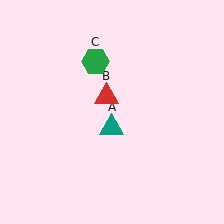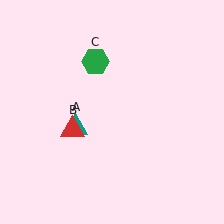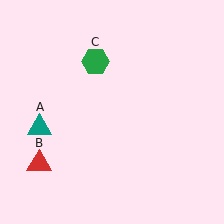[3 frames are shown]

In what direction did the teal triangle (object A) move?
The teal triangle (object A) moved left.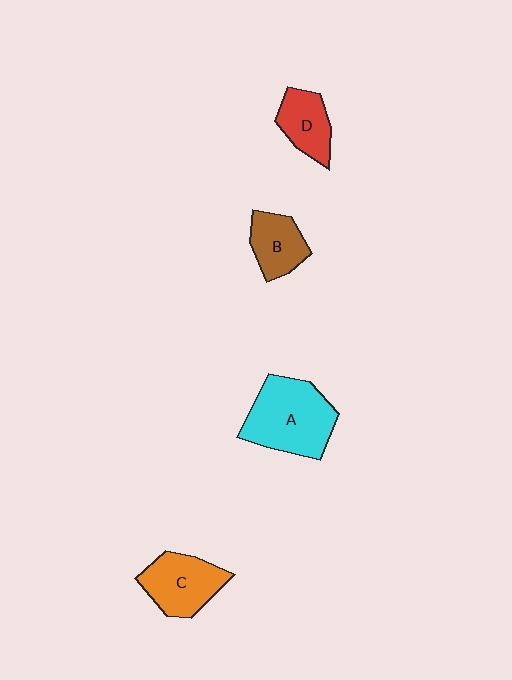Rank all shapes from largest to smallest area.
From largest to smallest: A (cyan), C (orange), B (brown), D (red).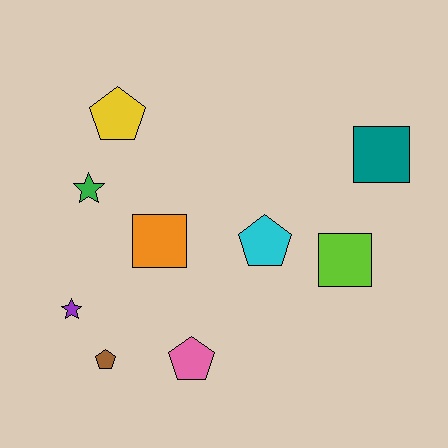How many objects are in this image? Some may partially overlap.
There are 9 objects.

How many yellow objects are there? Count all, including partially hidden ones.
There is 1 yellow object.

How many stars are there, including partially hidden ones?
There are 2 stars.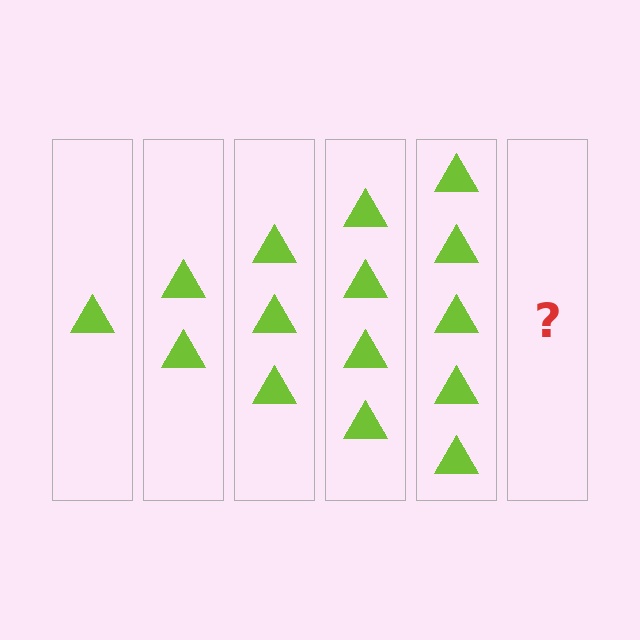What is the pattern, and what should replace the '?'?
The pattern is that each step adds one more triangle. The '?' should be 6 triangles.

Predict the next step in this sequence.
The next step is 6 triangles.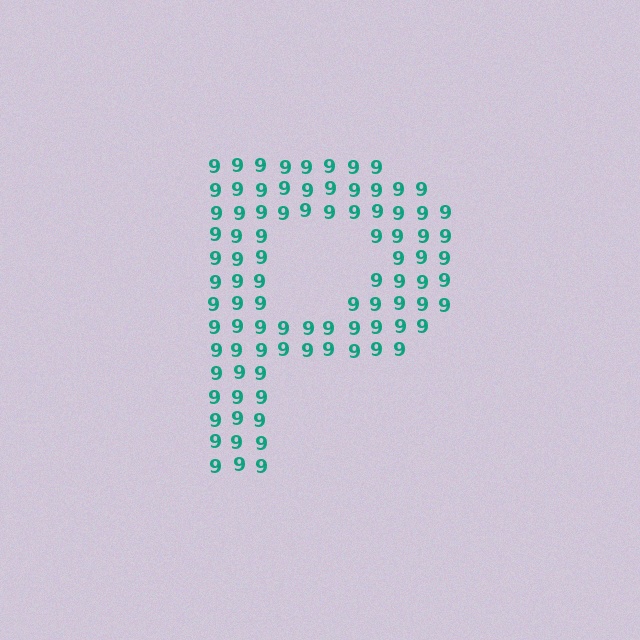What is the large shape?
The large shape is the letter P.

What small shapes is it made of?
It is made of small digit 9's.